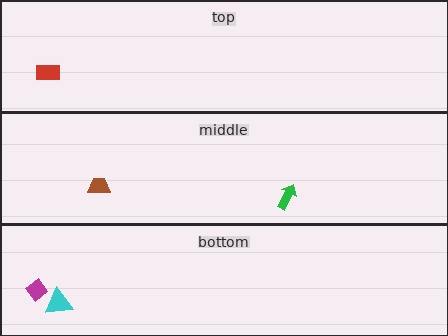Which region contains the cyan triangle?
The bottom region.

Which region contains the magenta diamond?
The bottom region.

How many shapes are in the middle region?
2.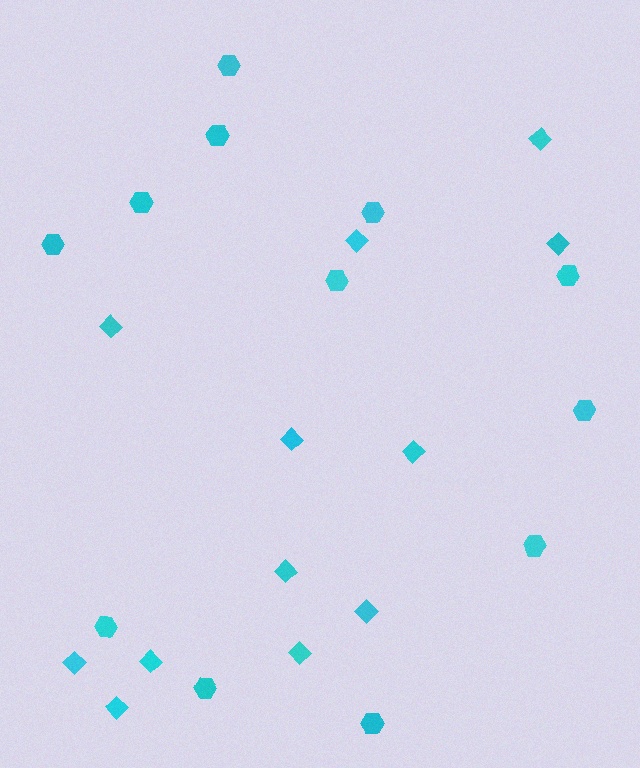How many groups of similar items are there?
There are 2 groups: one group of diamonds (12) and one group of hexagons (12).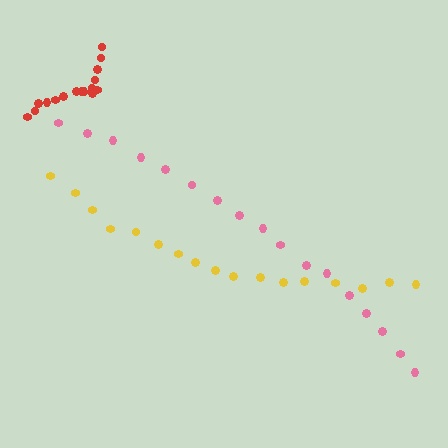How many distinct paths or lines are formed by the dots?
There are 3 distinct paths.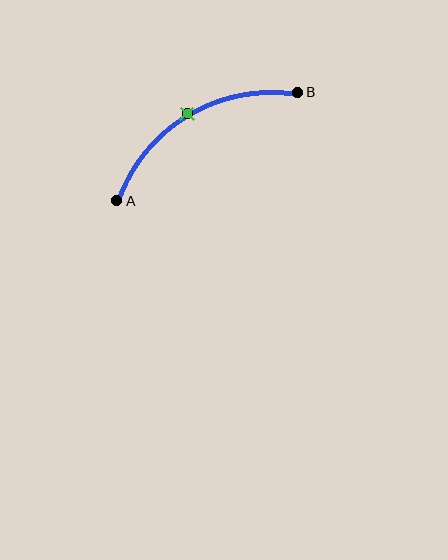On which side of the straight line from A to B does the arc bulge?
The arc bulges above the straight line connecting A and B.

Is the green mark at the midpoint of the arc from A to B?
Yes. The green mark lies on the arc at equal arc-length from both A and B — it is the arc midpoint.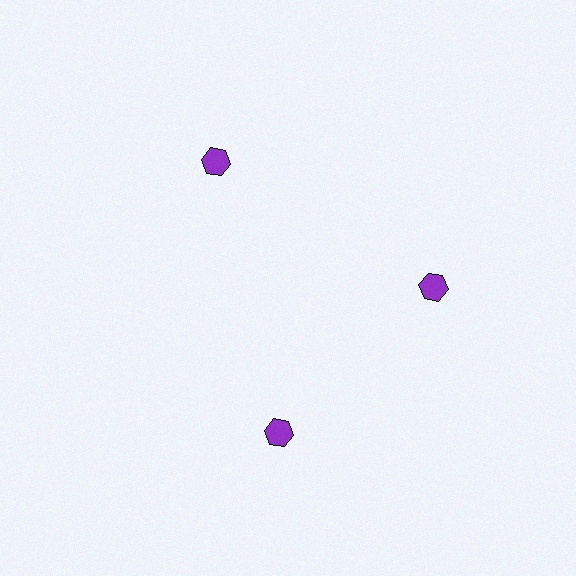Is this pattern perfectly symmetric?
No. The 3 purple hexagons are arranged in a ring, but one element near the 7 o'clock position is rotated out of alignment along the ring, breaking the 3-fold rotational symmetry.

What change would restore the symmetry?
The symmetry would be restored by rotating it back into even spacing with its neighbors so that all 3 hexagons sit at equal angles and equal distance from the center.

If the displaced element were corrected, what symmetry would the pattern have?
It would have 3-fold rotational symmetry — the pattern would map onto itself every 120 degrees.